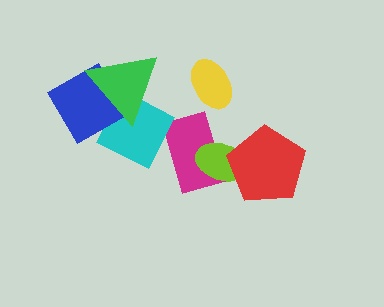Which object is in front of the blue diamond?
The green triangle is in front of the blue diamond.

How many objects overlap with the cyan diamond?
3 objects overlap with the cyan diamond.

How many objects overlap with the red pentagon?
1 object overlaps with the red pentagon.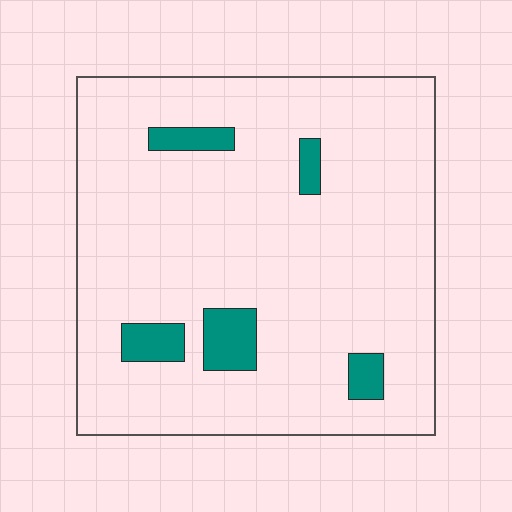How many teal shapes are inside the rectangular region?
5.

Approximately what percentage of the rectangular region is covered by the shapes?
Approximately 10%.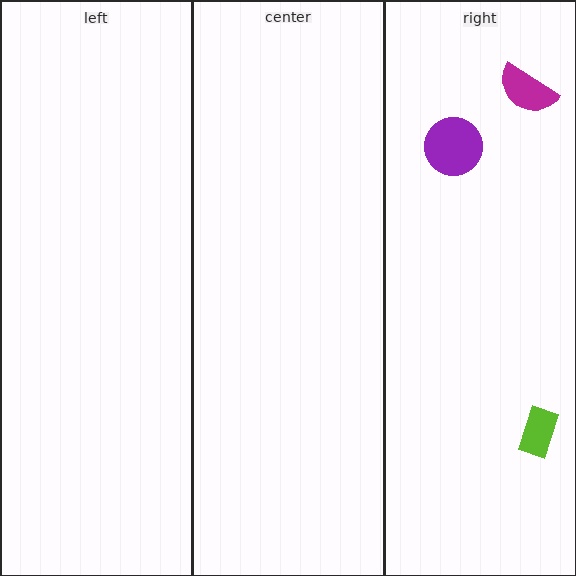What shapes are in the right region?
The purple circle, the magenta semicircle, the lime rectangle.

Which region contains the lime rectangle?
The right region.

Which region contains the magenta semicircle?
The right region.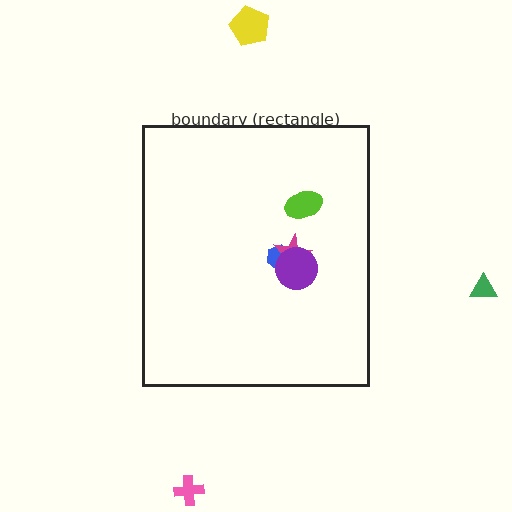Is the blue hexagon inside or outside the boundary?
Inside.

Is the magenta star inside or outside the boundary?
Inside.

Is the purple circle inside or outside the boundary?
Inside.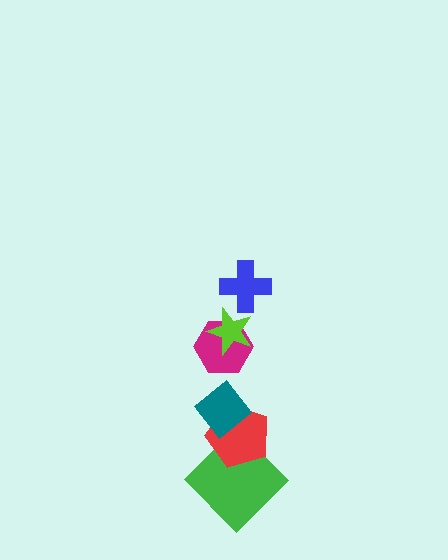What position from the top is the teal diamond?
The teal diamond is 4th from the top.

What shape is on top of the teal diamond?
The magenta hexagon is on top of the teal diamond.